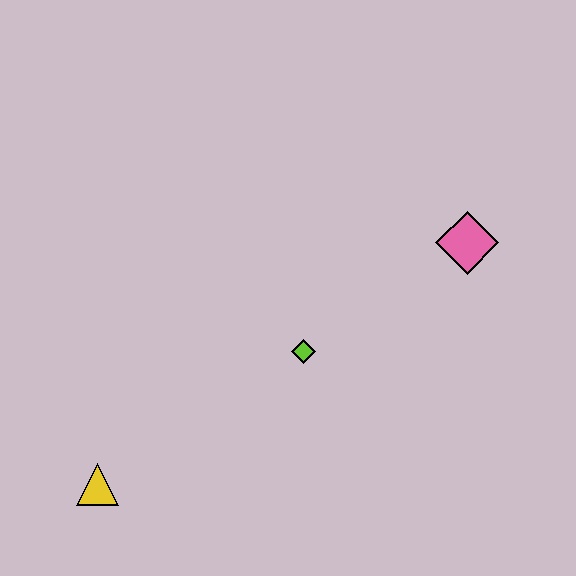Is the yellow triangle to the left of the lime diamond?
Yes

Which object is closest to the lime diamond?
The pink diamond is closest to the lime diamond.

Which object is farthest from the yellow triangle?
The pink diamond is farthest from the yellow triangle.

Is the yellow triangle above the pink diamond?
No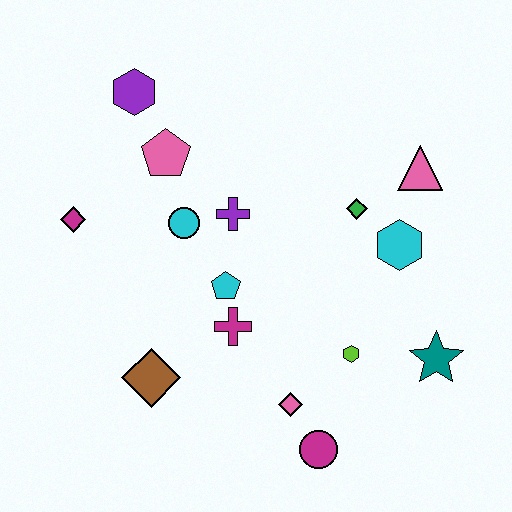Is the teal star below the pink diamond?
No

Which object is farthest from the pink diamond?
The purple hexagon is farthest from the pink diamond.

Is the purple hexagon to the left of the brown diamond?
Yes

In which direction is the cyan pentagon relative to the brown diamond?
The cyan pentagon is above the brown diamond.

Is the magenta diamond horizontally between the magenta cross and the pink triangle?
No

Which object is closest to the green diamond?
The cyan hexagon is closest to the green diamond.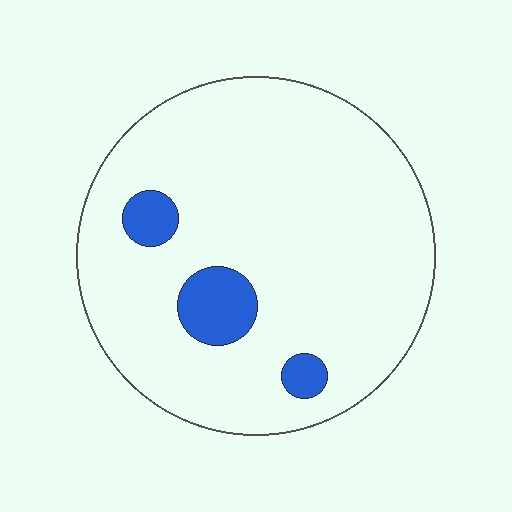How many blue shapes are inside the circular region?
3.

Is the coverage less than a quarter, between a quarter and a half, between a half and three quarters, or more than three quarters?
Less than a quarter.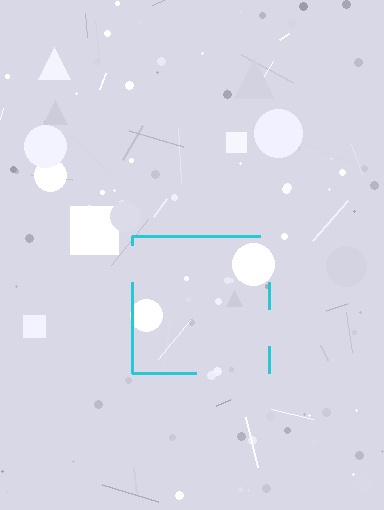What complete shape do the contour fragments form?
The contour fragments form a square.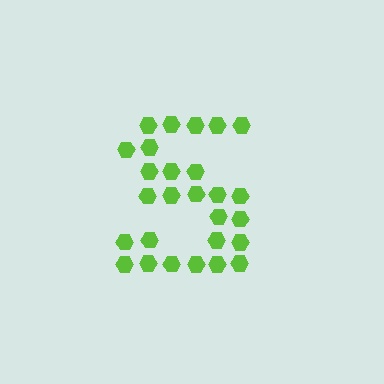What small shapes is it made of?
It is made of small hexagons.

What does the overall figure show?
The overall figure shows the letter S.